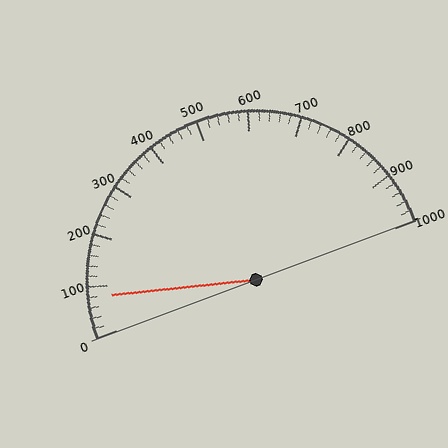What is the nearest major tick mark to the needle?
The nearest major tick mark is 100.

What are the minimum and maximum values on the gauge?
The gauge ranges from 0 to 1000.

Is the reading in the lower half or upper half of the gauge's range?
The reading is in the lower half of the range (0 to 1000).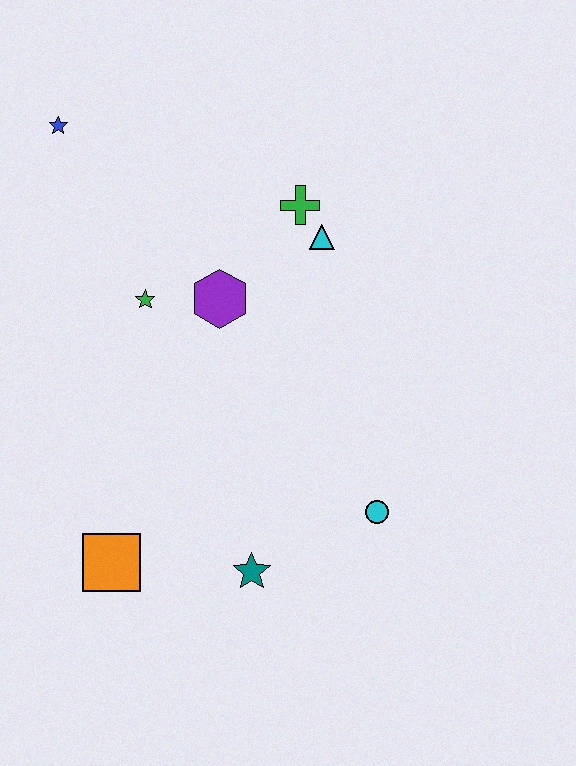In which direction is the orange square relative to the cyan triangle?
The orange square is below the cyan triangle.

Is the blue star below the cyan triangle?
No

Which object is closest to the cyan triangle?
The green cross is closest to the cyan triangle.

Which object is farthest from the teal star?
The blue star is farthest from the teal star.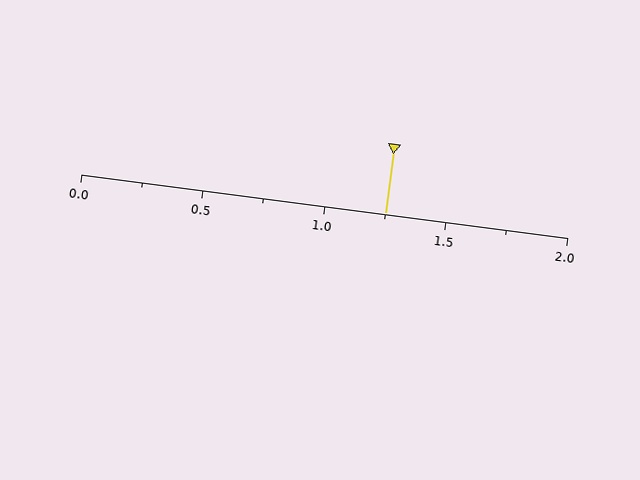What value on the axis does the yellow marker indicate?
The marker indicates approximately 1.25.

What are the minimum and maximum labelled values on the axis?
The axis runs from 0.0 to 2.0.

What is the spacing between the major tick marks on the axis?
The major ticks are spaced 0.5 apart.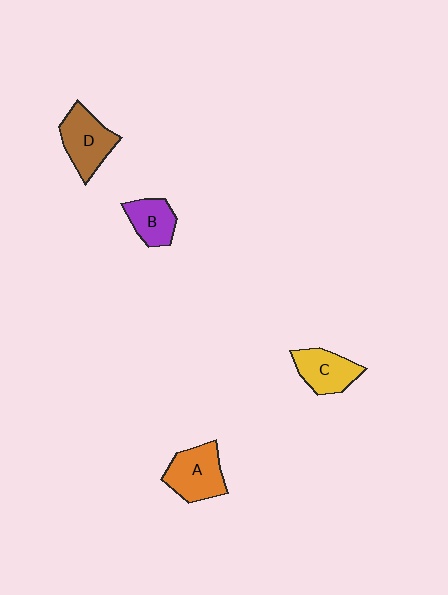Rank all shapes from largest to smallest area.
From largest to smallest: A (orange), D (brown), C (yellow), B (purple).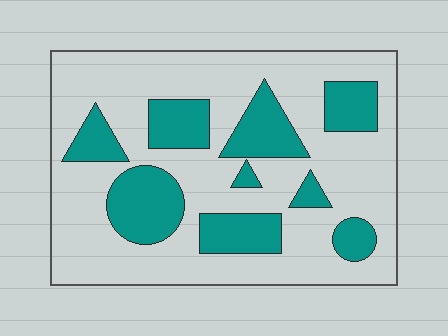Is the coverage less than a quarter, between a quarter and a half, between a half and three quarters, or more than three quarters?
Between a quarter and a half.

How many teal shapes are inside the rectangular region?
9.